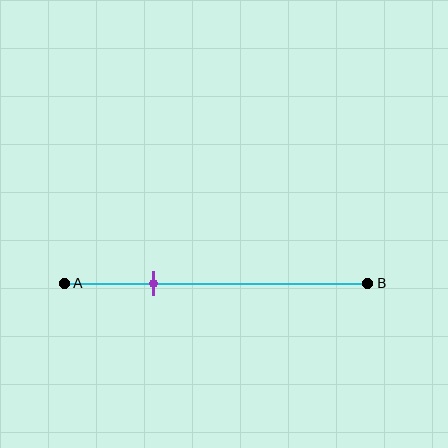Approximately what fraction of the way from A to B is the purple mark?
The purple mark is approximately 30% of the way from A to B.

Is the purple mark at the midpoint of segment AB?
No, the mark is at about 30% from A, not at the 50% midpoint.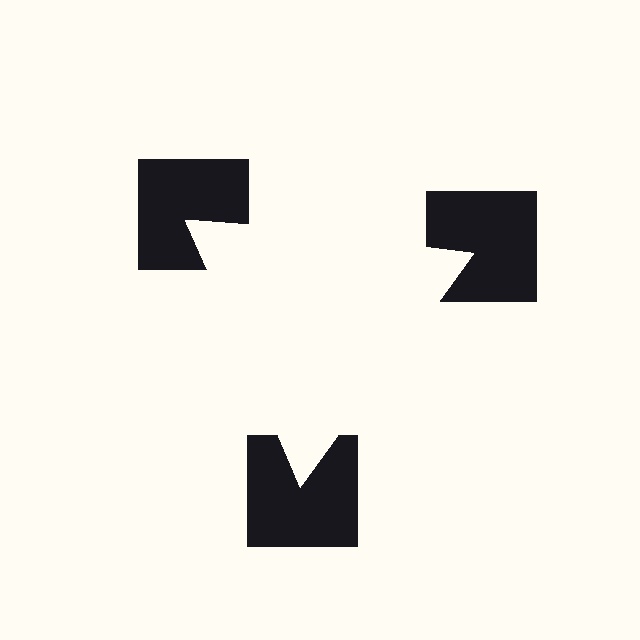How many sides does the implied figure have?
3 sides.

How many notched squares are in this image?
There are 3 — one at each vertex of the illusory triangle.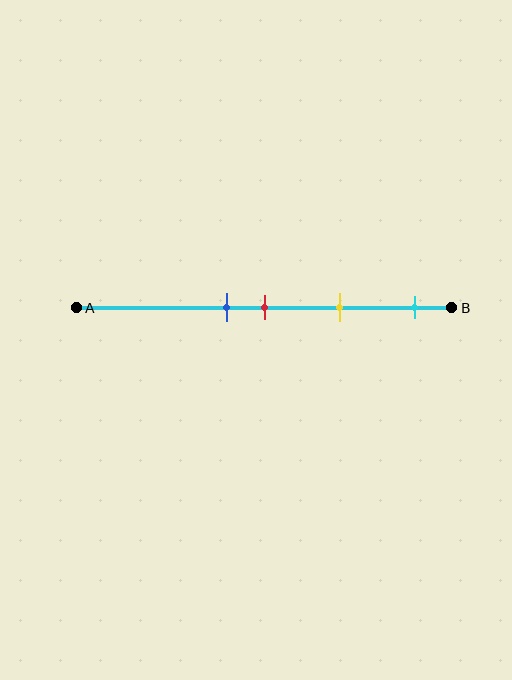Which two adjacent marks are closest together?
The blue and red marks are the closest adjacent pair.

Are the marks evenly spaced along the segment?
No, the marks are not evenly spaced.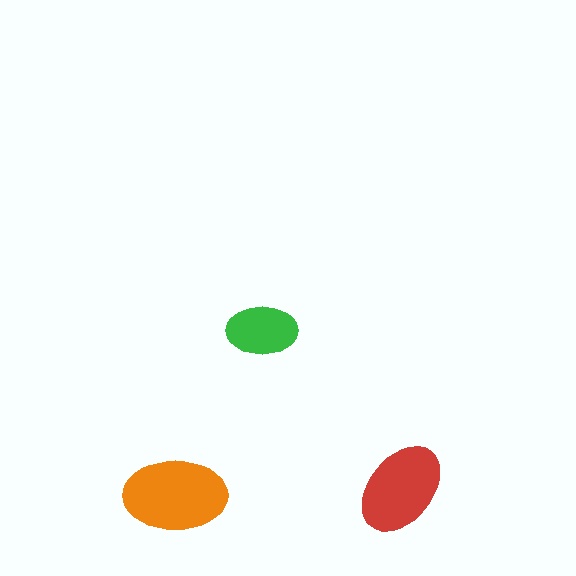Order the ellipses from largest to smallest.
the orange one, the red one, the green one.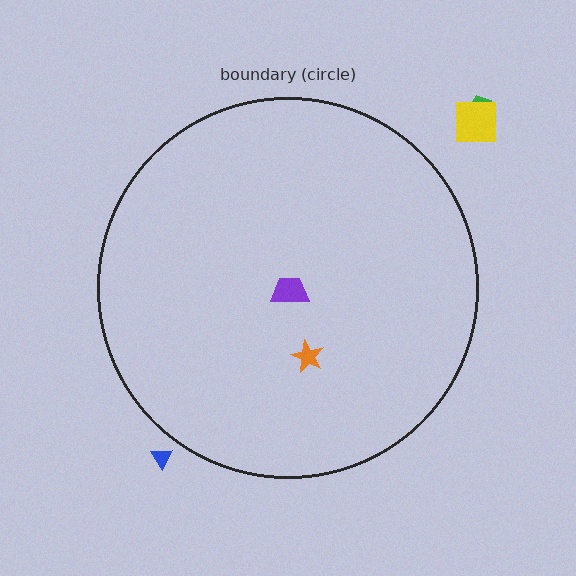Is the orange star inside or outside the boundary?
Inside.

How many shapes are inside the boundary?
2 inside, 3 outside.